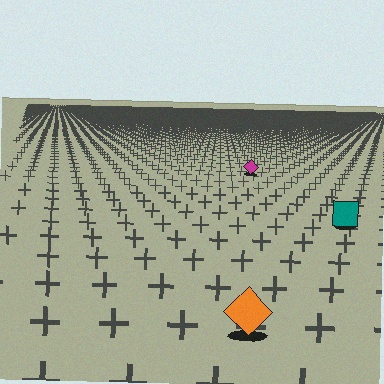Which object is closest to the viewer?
The orange diamond is closest. The texture marks near it are larger and more spread out.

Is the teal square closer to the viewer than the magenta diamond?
Yes. The teal square is closer — you can tell from the texture gradient: the ground texture is coarser near it.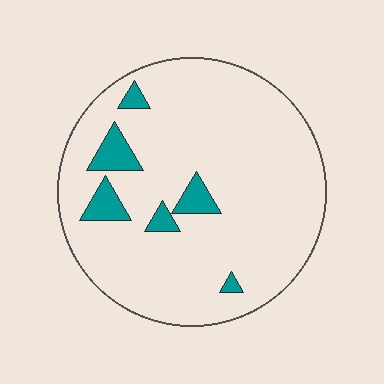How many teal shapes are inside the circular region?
6.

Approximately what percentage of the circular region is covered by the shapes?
Approximately 10%.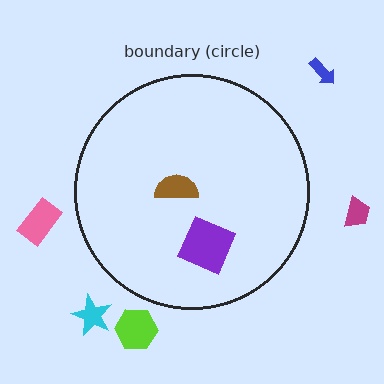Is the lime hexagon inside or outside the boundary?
Outside.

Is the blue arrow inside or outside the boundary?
Outside.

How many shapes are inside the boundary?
2 inside, 5 outside.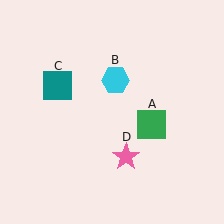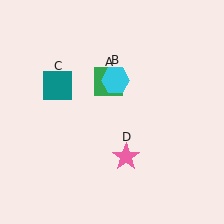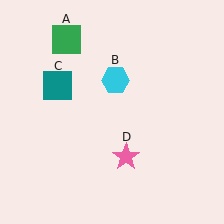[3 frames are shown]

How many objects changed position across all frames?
1 object changed position: green square (object A).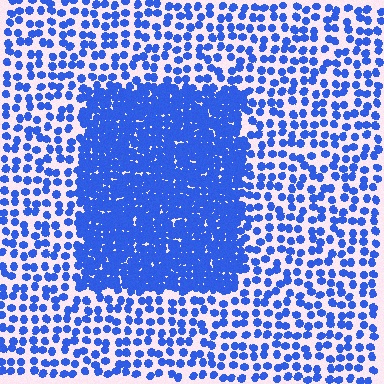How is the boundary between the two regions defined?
The boundary is defined by a change in element density (approximately 2.7x ratio). All elements are the same color, size, and shape.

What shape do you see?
I see a rectangle.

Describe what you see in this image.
The image contains small blue elements arranged at two different densities. A rectangle-shaped region is visible where the elements are more densely packed than the surrounding area.